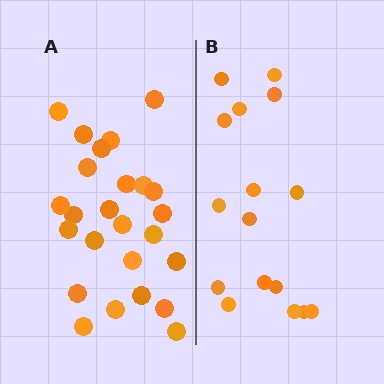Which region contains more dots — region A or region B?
Region A (the left region) has more dots.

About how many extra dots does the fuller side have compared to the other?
Region A has roughly 8 or so more dots than region B.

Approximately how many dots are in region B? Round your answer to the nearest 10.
About 20 dots. (The exact count is 16, which rounds to 20.)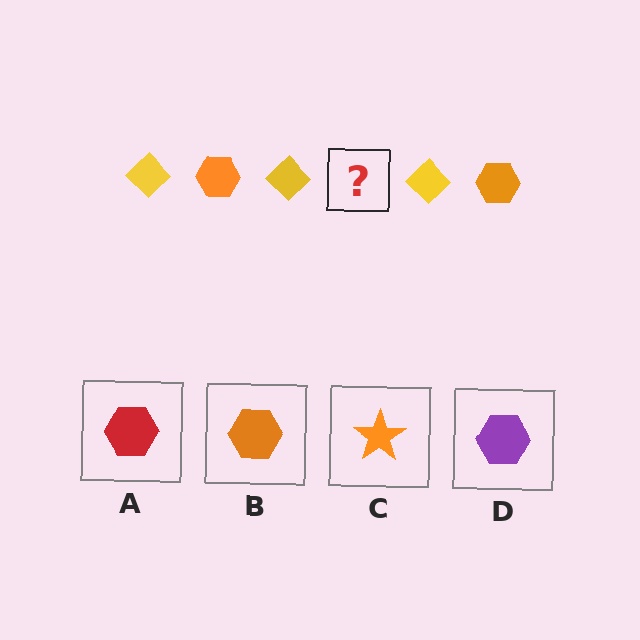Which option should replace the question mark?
Option B.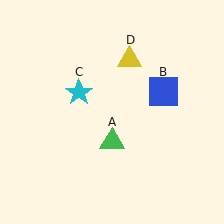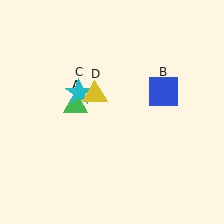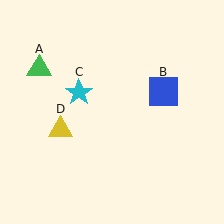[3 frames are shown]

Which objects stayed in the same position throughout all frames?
Blue square (object B) and cyan star (object C) remained stationary.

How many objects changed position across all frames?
2 objects changed position: green triangle (object A), yellow triangle (object D).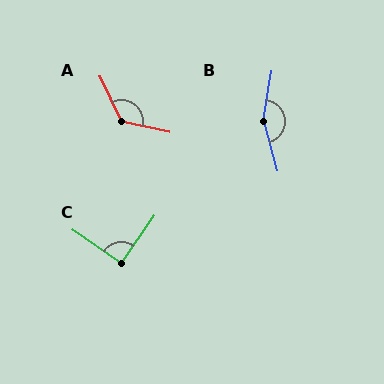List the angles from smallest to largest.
C (90°), A (128°), B (155°).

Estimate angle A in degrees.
Approximately 128 degrees.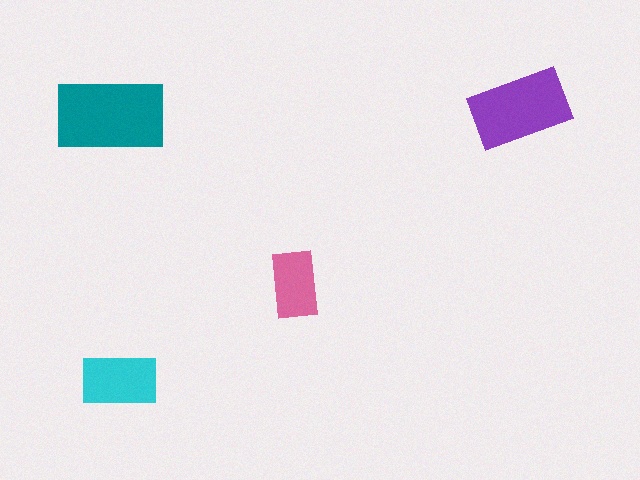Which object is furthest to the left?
The teal rectangle is leftmost.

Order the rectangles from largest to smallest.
the teal one, the purple one, the cyan one, the pink one.